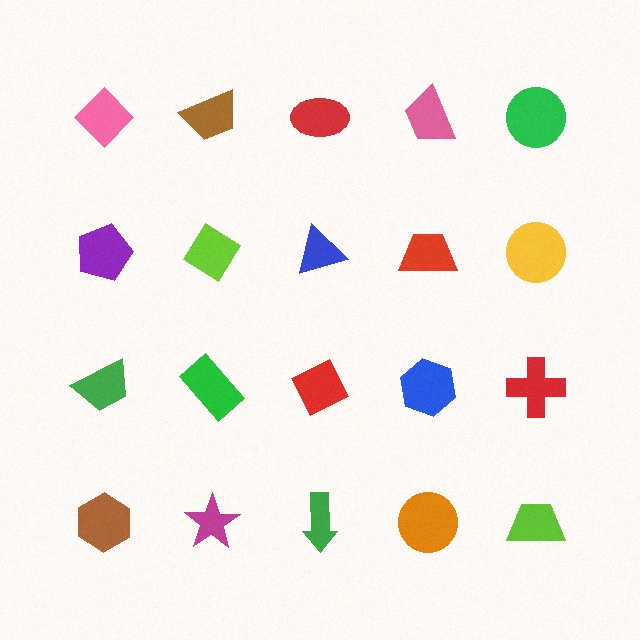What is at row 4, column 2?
A magenta star.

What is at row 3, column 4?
A blue hexagon.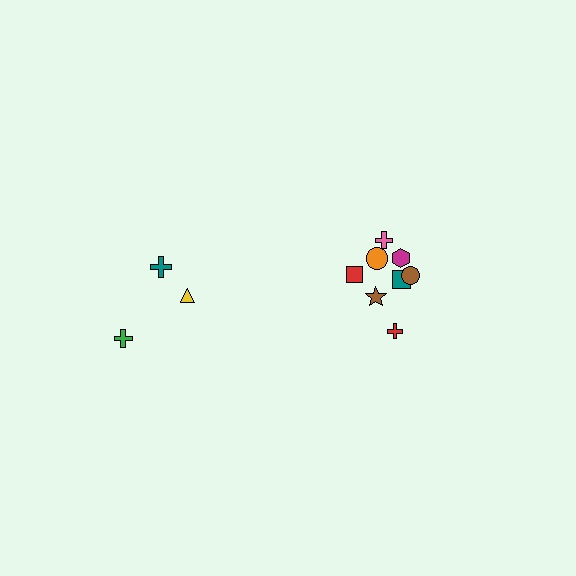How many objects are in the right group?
There are 8 objects.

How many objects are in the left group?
There are 3 objects.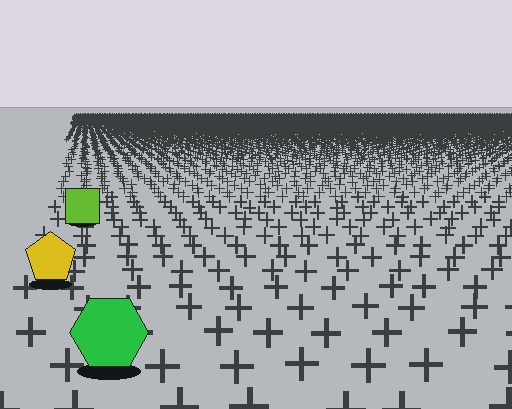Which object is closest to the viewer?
The green hexagon is closest. The texture marks near it are larger and more spread out.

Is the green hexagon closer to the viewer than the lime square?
Yes. The green hexagon is closer — you can tell from the texture gradient: the ground texture is coarser near it.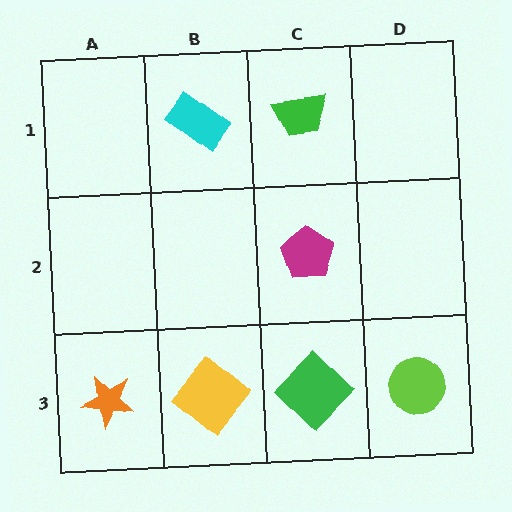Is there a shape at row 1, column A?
No, that cell is empty.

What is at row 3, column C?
A green diamond.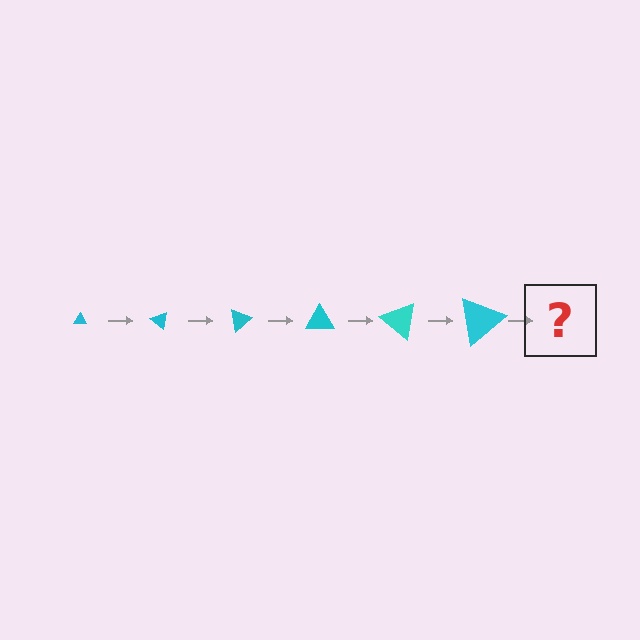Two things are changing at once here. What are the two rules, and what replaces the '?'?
The two rules are that the triangle grows larger each step and it rotates 40 degrees each step. The '?' should be a triangle, larger than the previous one and rotated 240 degrees from the start.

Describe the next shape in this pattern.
It should be a triangle, larger than the previous one and rotated 240 degrees from the start.